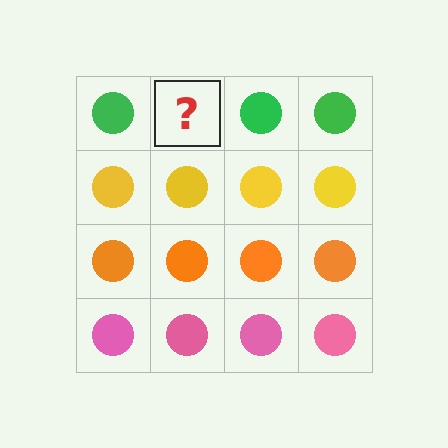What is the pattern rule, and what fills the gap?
The rule is that each row has a consistent color. The gap should be filled with a green circle.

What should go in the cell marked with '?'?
The missing cell should contain a green circle.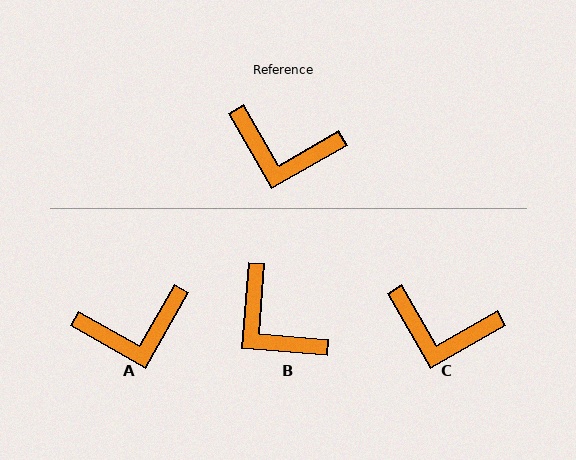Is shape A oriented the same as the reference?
No, it is off by about 31 degrees.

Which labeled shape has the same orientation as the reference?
C.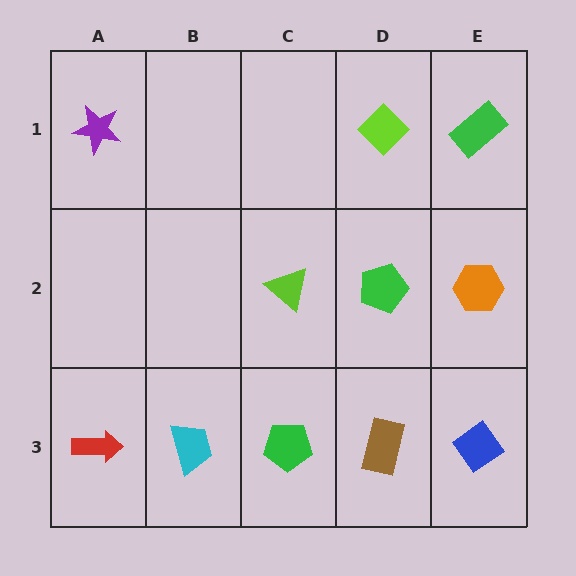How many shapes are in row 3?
5 shapes.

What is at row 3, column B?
A cyan trapezoid.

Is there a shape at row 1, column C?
No, that cell is empty.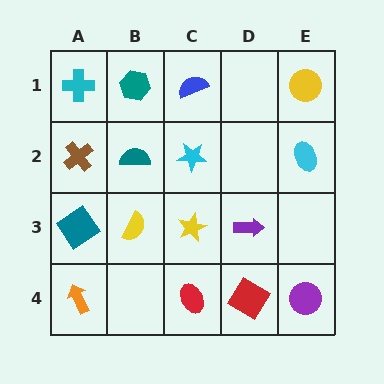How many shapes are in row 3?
4 shapes.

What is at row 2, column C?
A cyan star.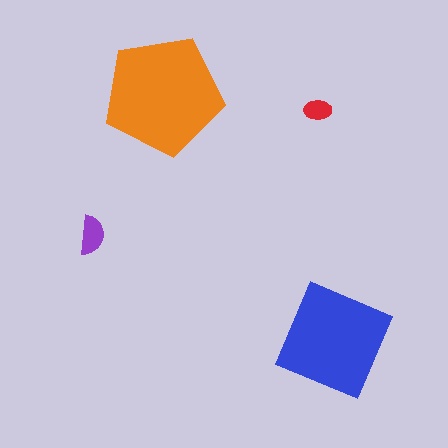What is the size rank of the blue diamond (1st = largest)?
2nd.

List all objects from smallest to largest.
The red ellipse, the purple semicircle, the blue diamond, the orange pentagon.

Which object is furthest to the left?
The purple semicircle is leftmost.